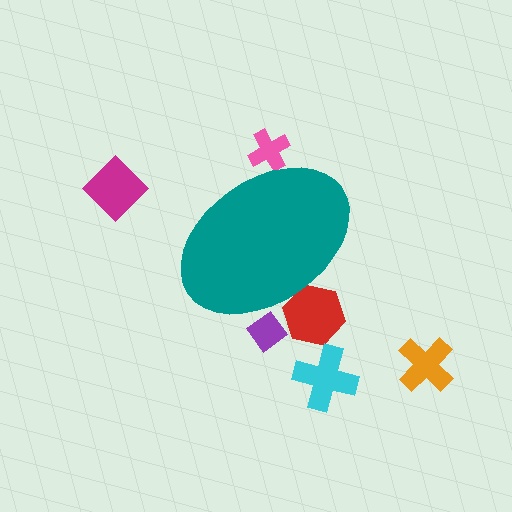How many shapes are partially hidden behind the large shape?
3 shapes are partially hidden.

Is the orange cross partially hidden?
No, the orange cross is fully visible.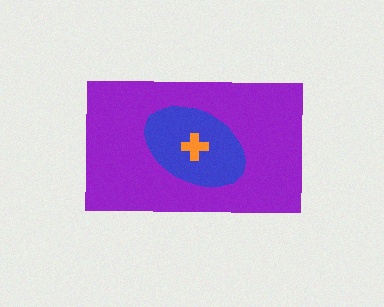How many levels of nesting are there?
3.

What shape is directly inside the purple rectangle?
The blue ellipse.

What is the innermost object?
The orange cross.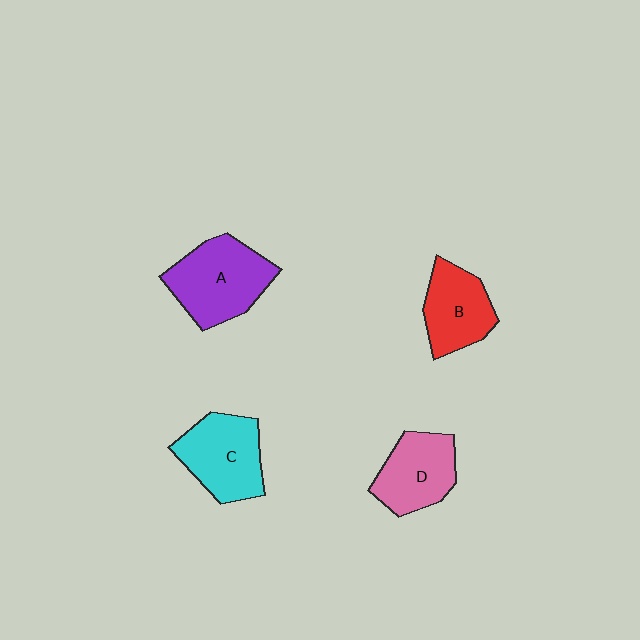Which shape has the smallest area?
Shape B (red).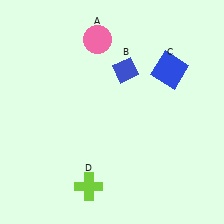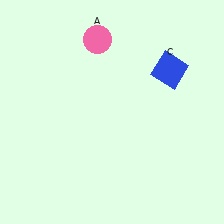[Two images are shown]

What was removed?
The lime cross (D), the blue diamond (B) were removed in Image 2.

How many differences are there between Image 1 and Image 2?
There are 2 differences between the two images.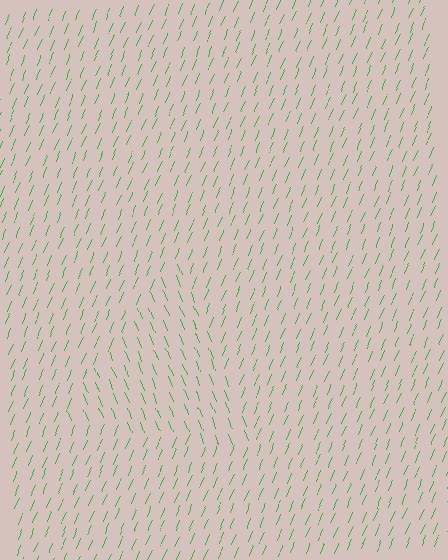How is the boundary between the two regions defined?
The boundary is defined purely by a change in line orientation (approximately 45 degrees difference). All lines are the same color and thickness.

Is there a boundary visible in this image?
Yes, there is a texture boundary formed by a change in line orientation.